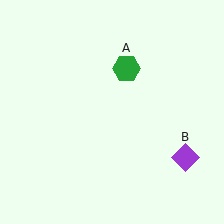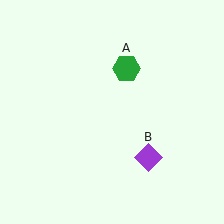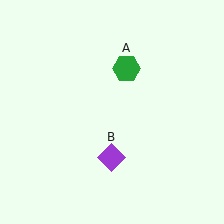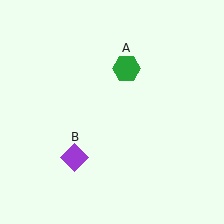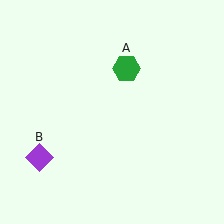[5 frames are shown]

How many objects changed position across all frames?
1 object changed position: purple diamond (object B).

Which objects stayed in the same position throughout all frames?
Green hexagon (object A) remained stationary.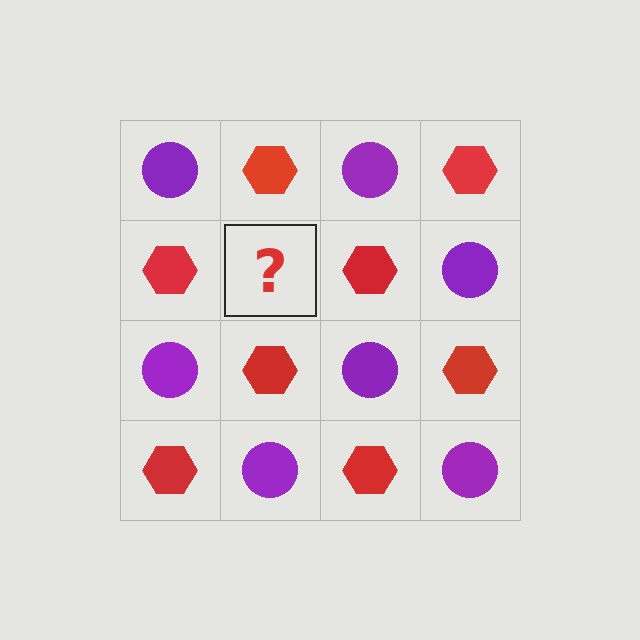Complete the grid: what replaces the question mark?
The question mark should be replaced with a purple circle.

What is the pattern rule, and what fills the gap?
The rule is that it alternates purple circle and red hexagon in a checkerboard pattern. The gap should be filled with a purple circle.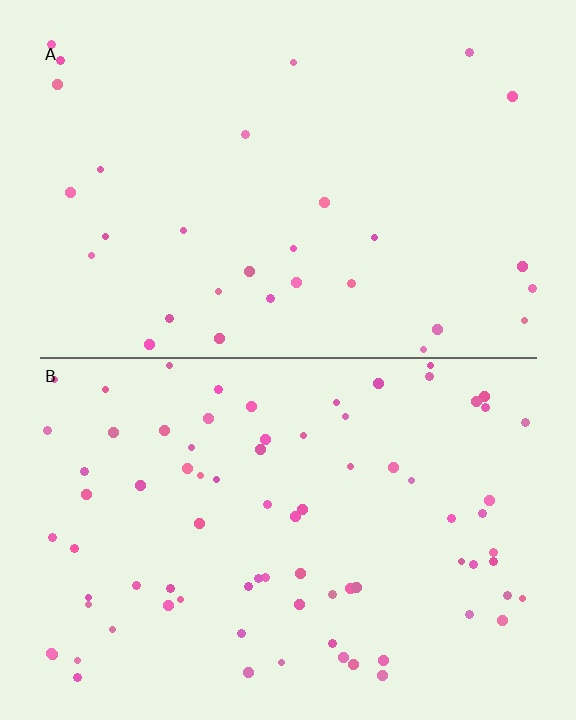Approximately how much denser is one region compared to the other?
Approximately 2.6× — region B over region A.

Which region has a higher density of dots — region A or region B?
B (the bottom).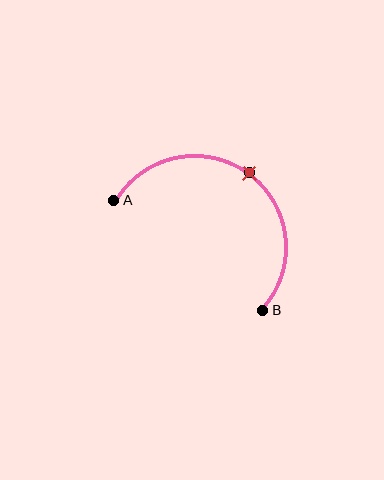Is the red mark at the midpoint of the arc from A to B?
Yes. The red mark lies on the arc at equal arc-length from both A and B — it is the arc midpoint.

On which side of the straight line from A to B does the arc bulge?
The arc bulges above and to the right of the straight line connecting A and B.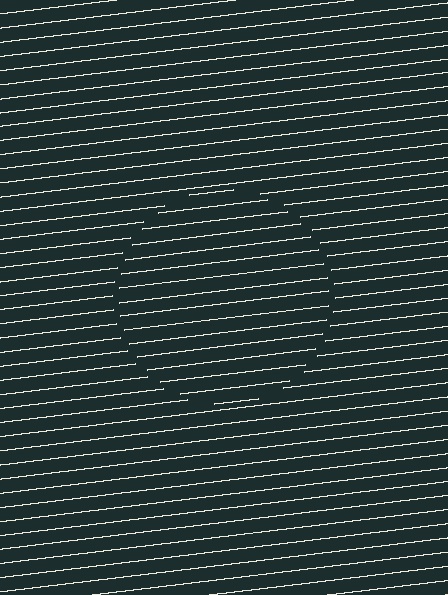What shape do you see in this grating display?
An illusory circle. The interior of the shape contains the same grating, shifted by half a period — the contour is defined by the phase discontinuity where line-ends from the inner and outer gratings abut.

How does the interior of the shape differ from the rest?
The interior of the shape contains the same grating, shifted by half a period — the contour is defined by the phase discontinuity where line-ends from the inner and outer gratings abut.